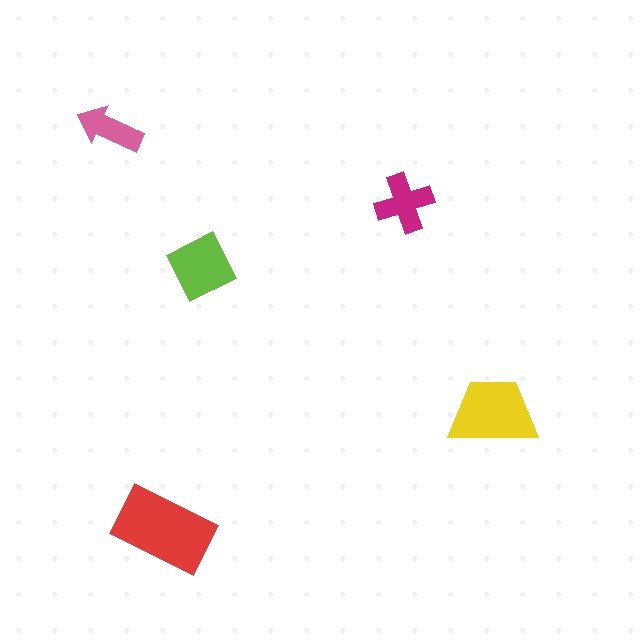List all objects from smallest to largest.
The pink arrow, the magenta cross, the lime diamond, the yellow trapezoid, the red rectangle.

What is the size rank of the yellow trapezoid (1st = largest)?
2nd.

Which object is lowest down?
The red rectangle is bottommost.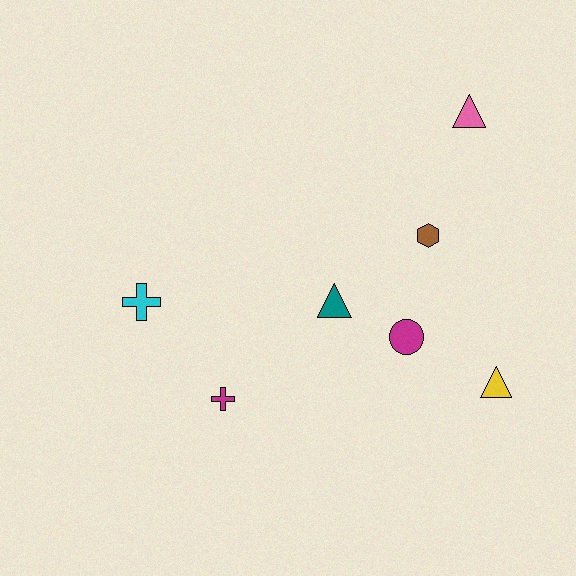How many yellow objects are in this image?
There is 1 yellow object.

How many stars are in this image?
There are no stars.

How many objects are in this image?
There are 7 objects.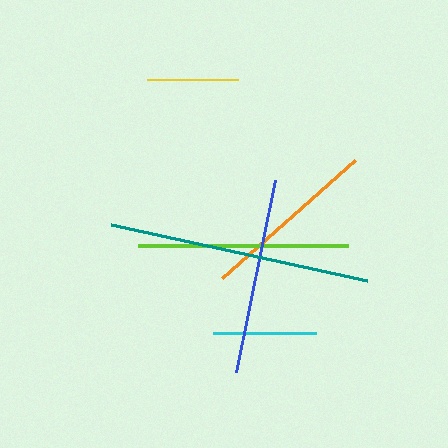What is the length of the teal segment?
The teal segment is approximately 261 pixels long.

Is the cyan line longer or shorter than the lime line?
The lime line is longer than the cyan line.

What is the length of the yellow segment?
The yellow segment is approximately 91 pixels long.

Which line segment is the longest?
The teal line is the longest at approximately 261 pixels.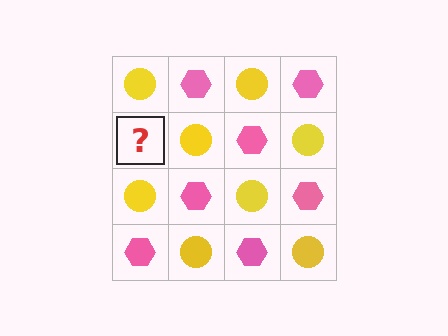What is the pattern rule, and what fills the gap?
The rule is that it alternates yellow circle and pink hexagon in a checkerboard pattern. The gap should be filled with a pink hexagon.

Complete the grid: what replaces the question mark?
The question mark should be replaced with a pink hexagon.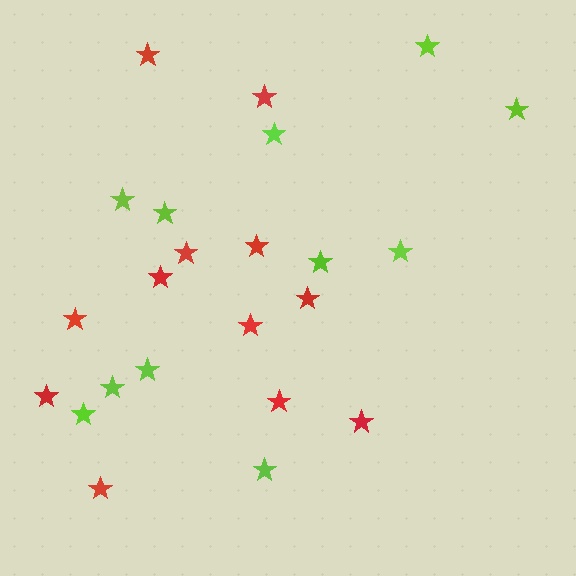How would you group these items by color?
There are 2 groups: one group of red stars (12) and one group of lime stars (11).